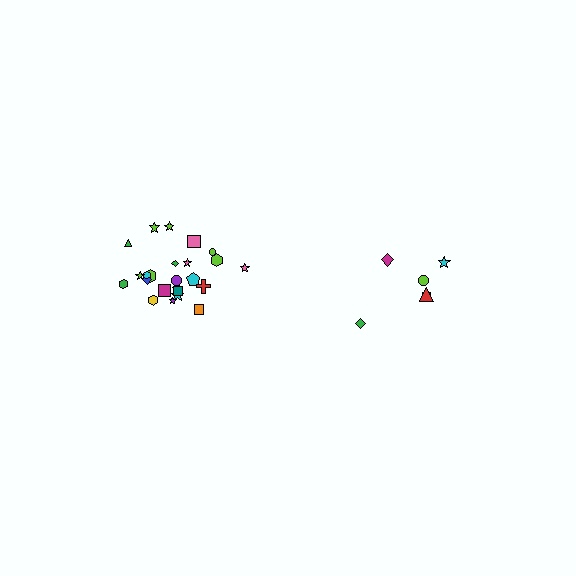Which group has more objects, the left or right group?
The left group.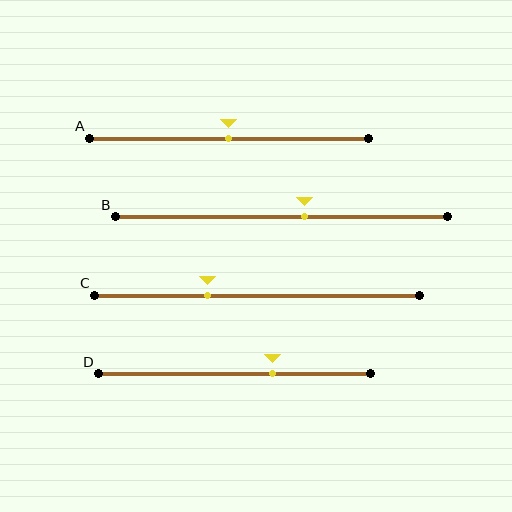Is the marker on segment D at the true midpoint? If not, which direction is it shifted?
No, the marker on segment D is shifted to the right by about 14% of the segment length.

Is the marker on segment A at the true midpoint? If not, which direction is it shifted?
Yes, the marker on segment A is at the true midpoint.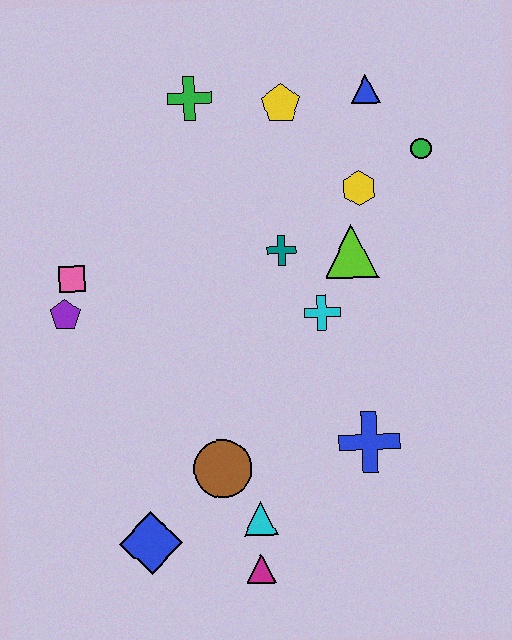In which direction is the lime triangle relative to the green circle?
The lime triangle is below the green circle.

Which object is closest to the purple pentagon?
The pink square is closest to the purple pentagon.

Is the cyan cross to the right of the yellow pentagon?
Yes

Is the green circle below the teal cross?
No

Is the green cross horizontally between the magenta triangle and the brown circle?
No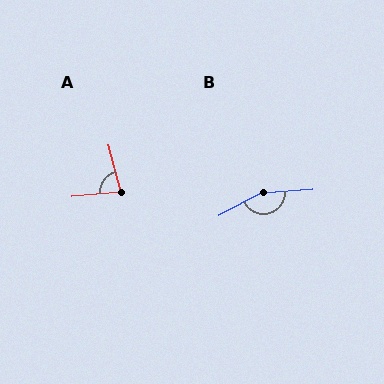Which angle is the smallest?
A, at approximately 80 degrees.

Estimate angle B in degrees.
Approximately 156 degrees.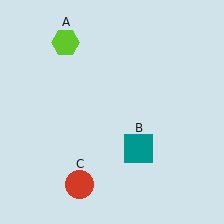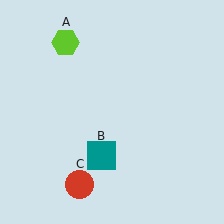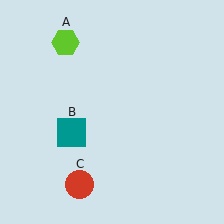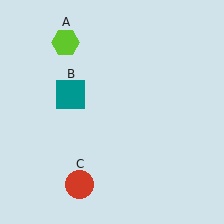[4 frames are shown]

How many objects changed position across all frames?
1 object changed position: teal square (object B).